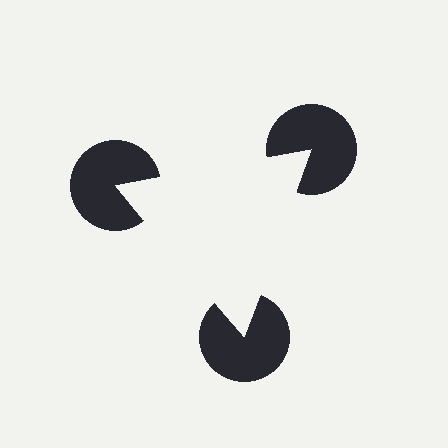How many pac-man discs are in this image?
There are 3 — one at each vertex of the illusory triangle.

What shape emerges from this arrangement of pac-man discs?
An illusory triangle — its edges are inferred from the aligned wedge cuts in the pac-man discs, not physically drawn.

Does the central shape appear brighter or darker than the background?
It typically appears slightly brighter than the background, even though no actual brightness change is drawn.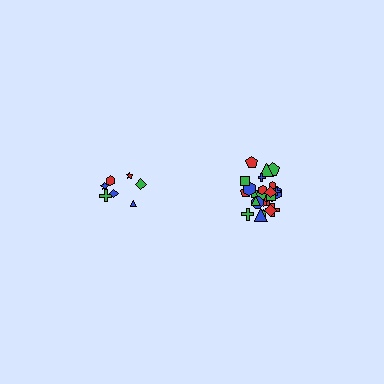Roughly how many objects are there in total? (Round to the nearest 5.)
Roughly 30 objects in total.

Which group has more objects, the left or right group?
The right group.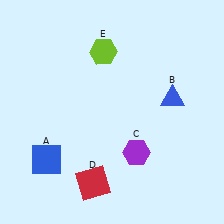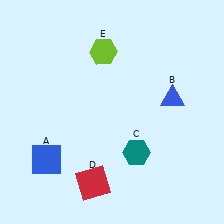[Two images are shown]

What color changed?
The hexagon (C) changed from purple in Image 1 to teal in Image 2.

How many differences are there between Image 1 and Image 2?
There is 1 difference between the two images.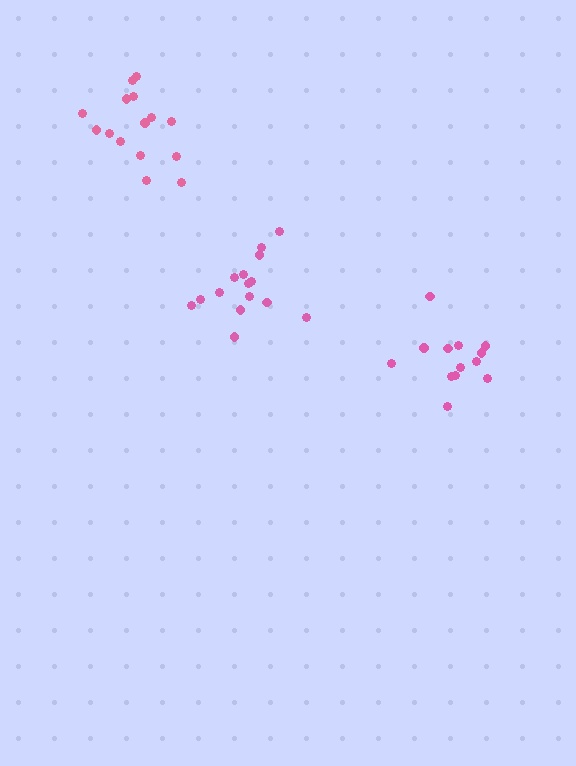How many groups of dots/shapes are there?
There are 3 groups.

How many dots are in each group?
Group 1: 13 dots, Group 2: 15 dots, Group 3: 15 dots (43 total).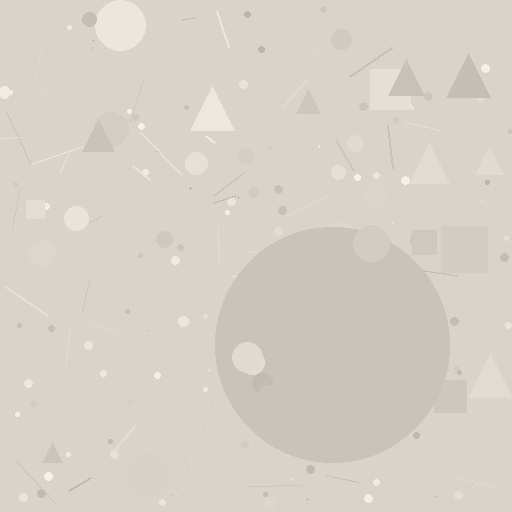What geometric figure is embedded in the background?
A circle is embedded in the background.